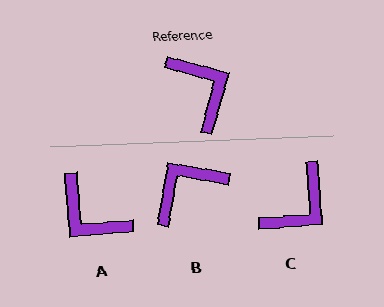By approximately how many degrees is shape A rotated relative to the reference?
Approximately 160 degrees clockwise.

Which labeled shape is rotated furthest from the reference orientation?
A, about 160 degrees away.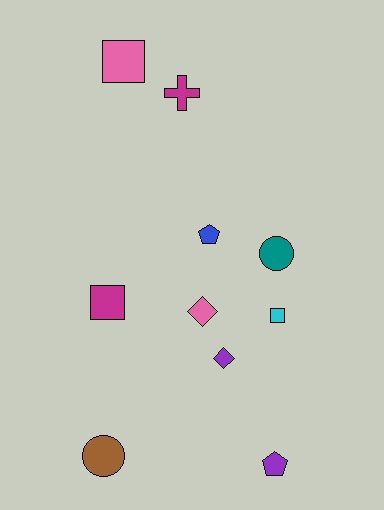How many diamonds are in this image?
There are 2 diamonds.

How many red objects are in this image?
There are no red objects.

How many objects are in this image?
There are 10 objects.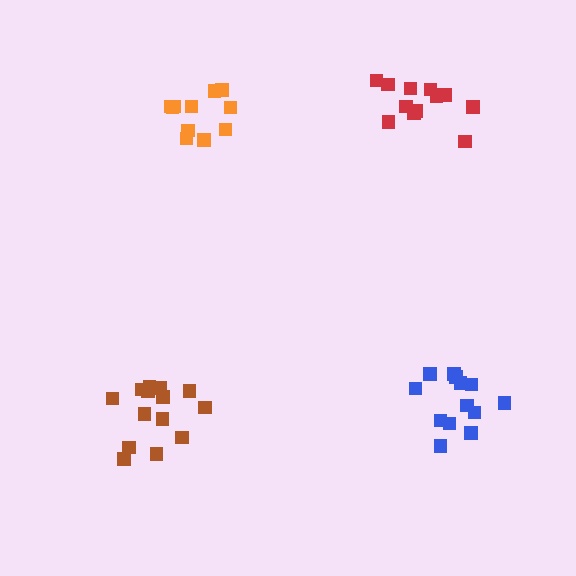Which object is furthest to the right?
The blue cluster is rightmost.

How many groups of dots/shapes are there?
There are 4 groups.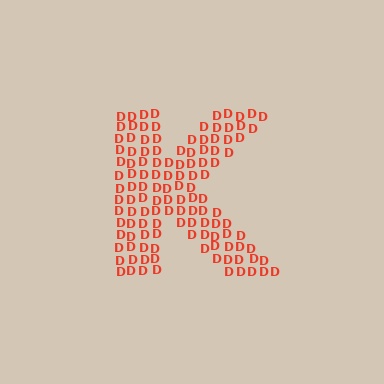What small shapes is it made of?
It is made of small letter D's.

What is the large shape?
The large shape is the letter K.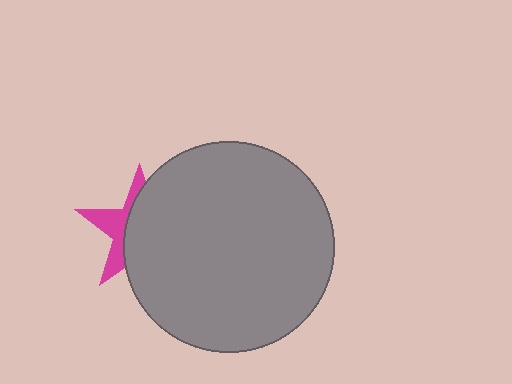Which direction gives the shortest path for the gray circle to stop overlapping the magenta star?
Moving right gives the shortest separation.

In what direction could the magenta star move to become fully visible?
The magenta star could move left. That would shift it out from behind the gray circle entirely.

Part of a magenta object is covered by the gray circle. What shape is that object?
It is a star.